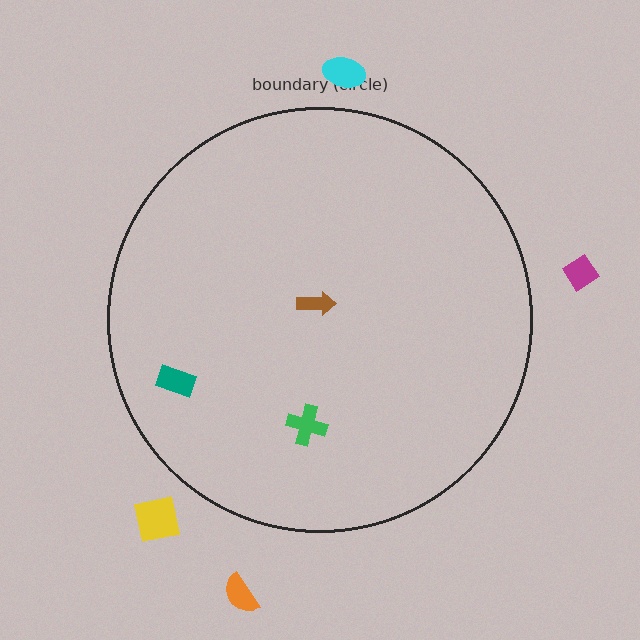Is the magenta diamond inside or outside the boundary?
Outside.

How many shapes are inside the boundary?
3 inside, 4 outside.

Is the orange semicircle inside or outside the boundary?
Outside.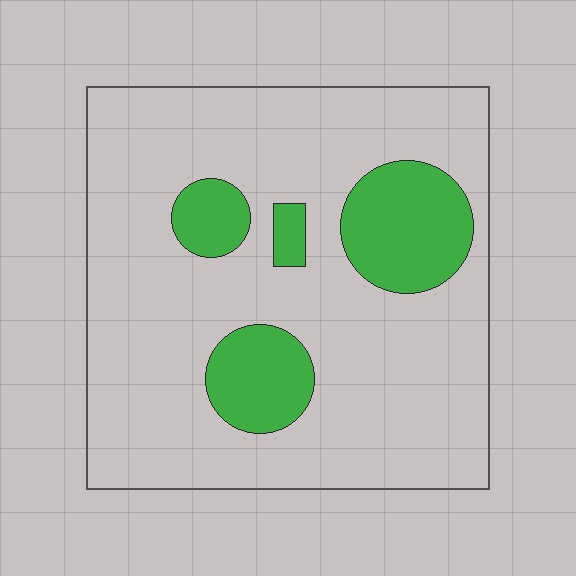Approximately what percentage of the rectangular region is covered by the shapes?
Approximately 20%.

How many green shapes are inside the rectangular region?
4.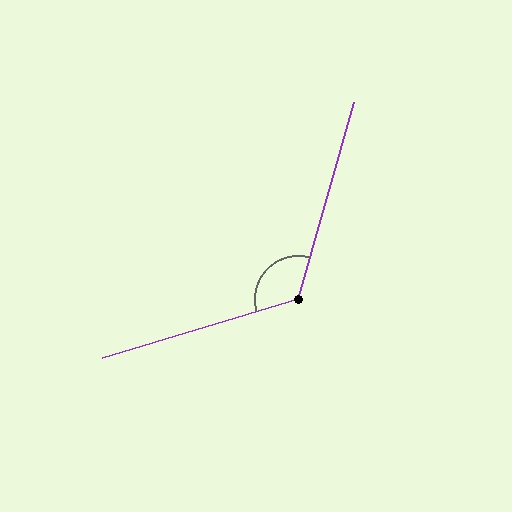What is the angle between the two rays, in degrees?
Approximately 123 degrees.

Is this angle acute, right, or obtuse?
It is obtuse.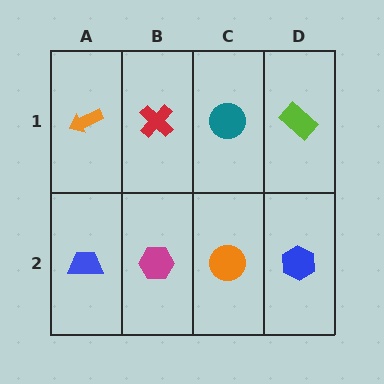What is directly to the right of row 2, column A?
A magenta hexagon.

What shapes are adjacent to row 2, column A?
An orange arrow (row 1, column A), a magenta hexagon (row 2, column B).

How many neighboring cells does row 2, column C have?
3.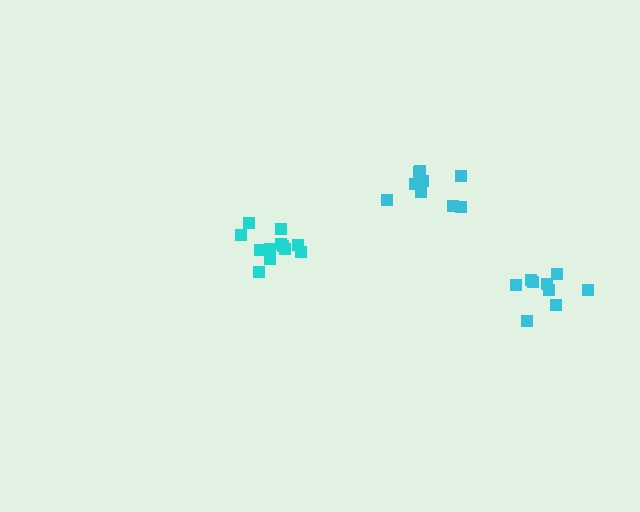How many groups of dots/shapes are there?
There are 3 groups.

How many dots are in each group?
Group 1: 12 dots, Group 2: 9 dots, Group 3: 9 dots (30 total).